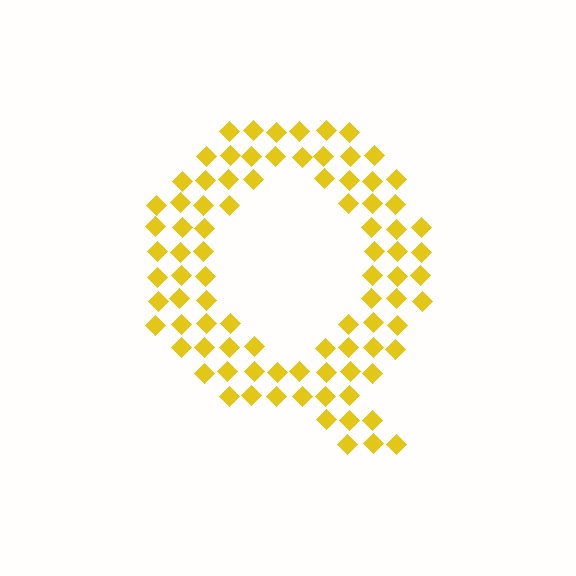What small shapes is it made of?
It is made of small diamonds.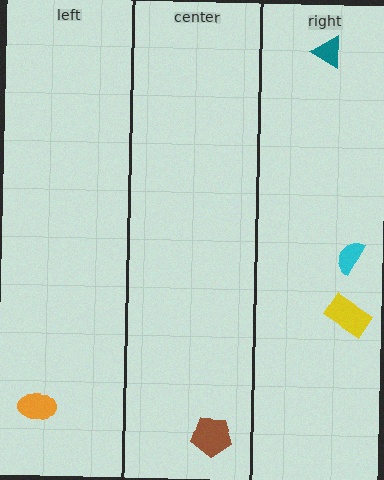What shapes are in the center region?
The brown pentagon.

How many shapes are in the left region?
1.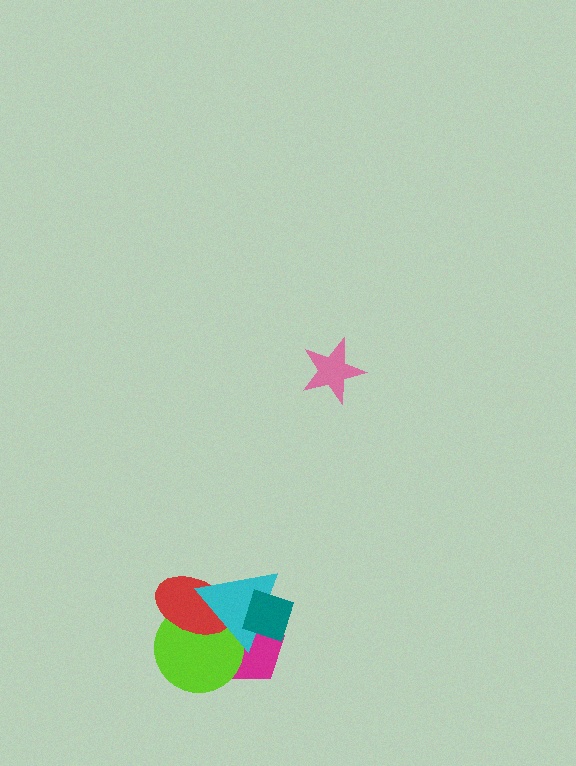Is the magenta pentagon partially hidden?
Yes, it is partially covered by another shape.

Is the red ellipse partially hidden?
Yes, it is partially covered by another shape.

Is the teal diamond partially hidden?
No, no other shape covers it.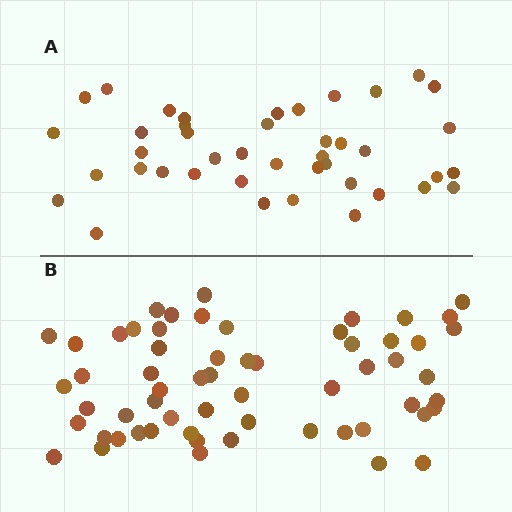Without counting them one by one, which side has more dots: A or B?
Region B (the bottom region) has more dots.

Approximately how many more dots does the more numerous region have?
Region B has approximately 20 more dots than region A.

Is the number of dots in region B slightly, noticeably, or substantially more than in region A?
Region B has noticeably more, but not dramatically so. The ratio is roughly 1.4 to 1.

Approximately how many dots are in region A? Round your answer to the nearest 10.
About 40 dots. (The exact count is 42, which rounds to 40.)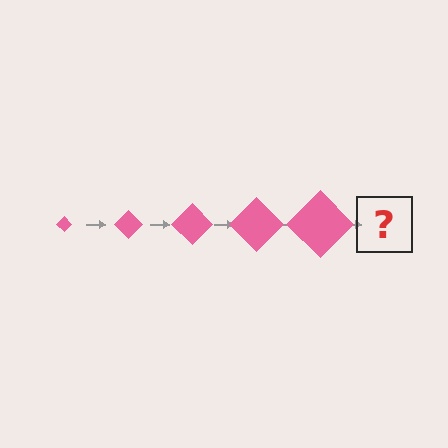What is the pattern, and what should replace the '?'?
The pattern is that the diamond gets progressively larger each step. The '?' should be a pink diamond, larger than the previous one.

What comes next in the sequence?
The next element should be a pink diamond, larger than the previous one.